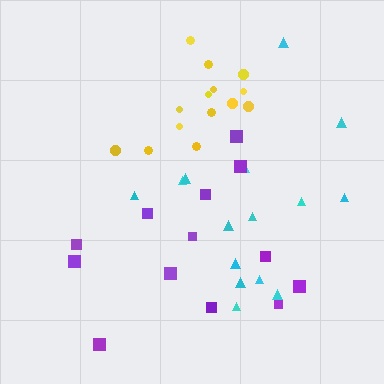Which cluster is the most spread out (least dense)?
Purple.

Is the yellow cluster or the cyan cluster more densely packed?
Yellow.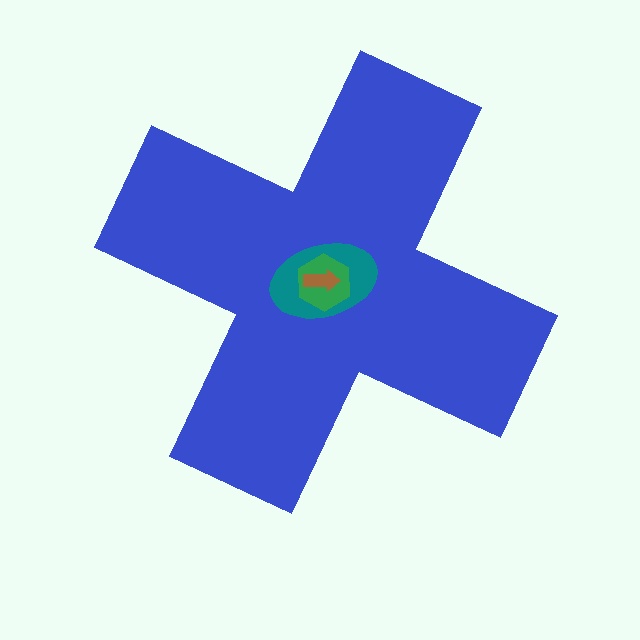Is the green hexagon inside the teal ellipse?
Yes.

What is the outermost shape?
The blue cross.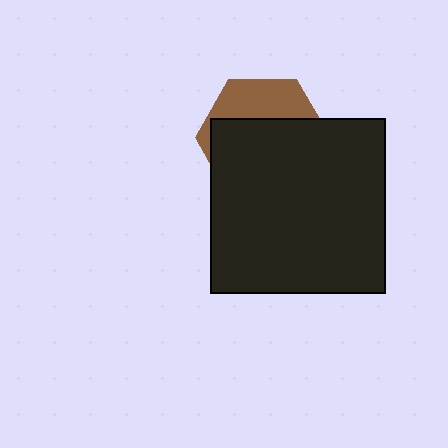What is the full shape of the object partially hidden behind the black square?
The partially hidden object is a brown hexagon.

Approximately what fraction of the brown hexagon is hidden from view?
Roughly 68% of the brown hexagon is hidden behind the black square.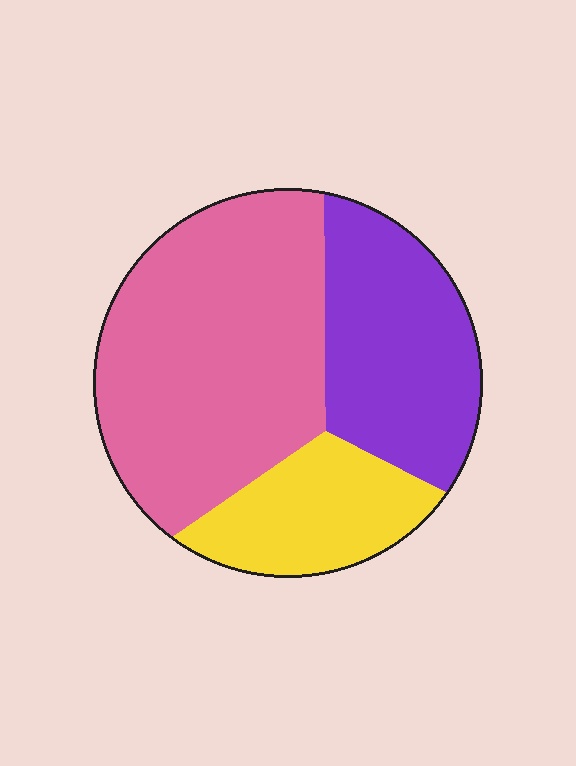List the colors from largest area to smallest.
From largest to smallest: pink, purple, yellow.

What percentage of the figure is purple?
Purple takes up between a sixth and a third of the figure.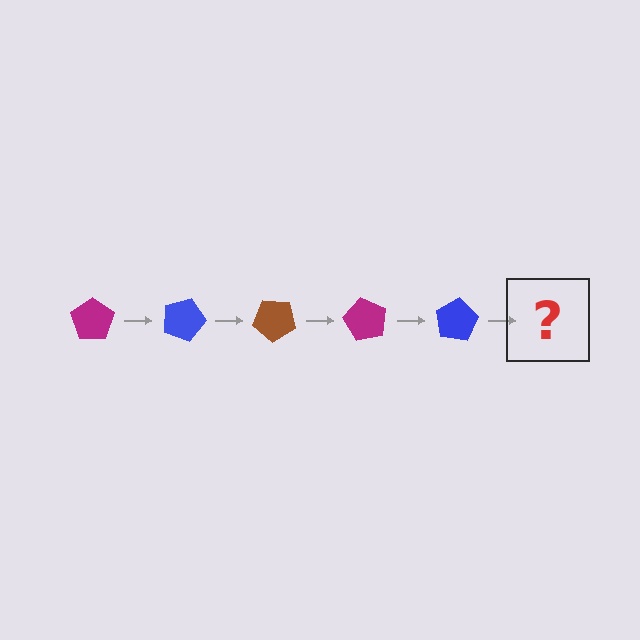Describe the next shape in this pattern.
It should be a brown pentagon, rotated 100 degrees from the start.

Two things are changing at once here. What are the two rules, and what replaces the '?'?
The two rules are that it rotates 20 degrees each step and the color cycles through magenta, blue, and brown. The '?' should be a brown pentagon, rotated 100 degrees from the start.